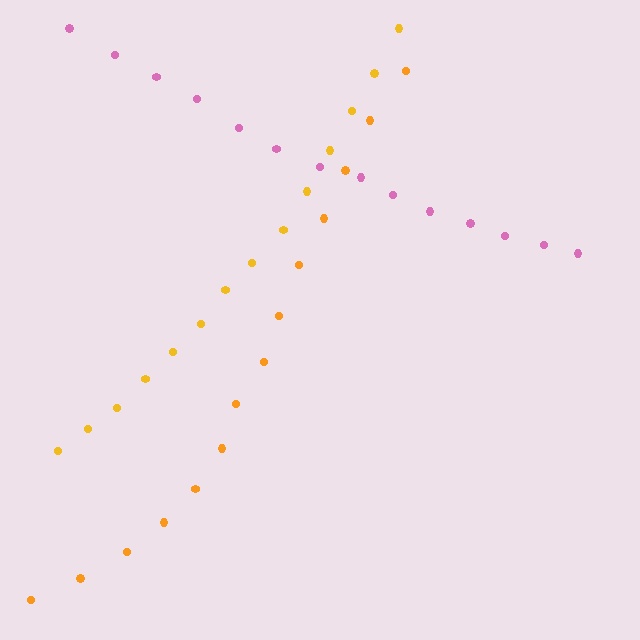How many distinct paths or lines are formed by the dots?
There are 3 distinct paths.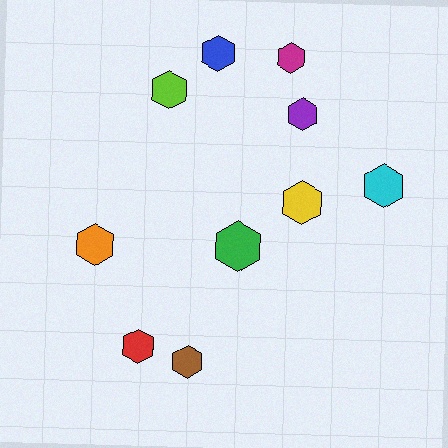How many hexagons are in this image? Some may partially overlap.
There are 10 hexagons.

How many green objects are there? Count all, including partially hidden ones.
There is 1 green object.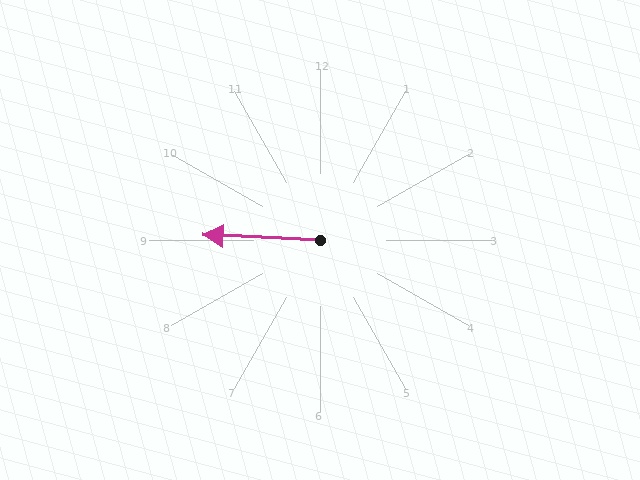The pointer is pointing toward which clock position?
Roughly 9 o'clock.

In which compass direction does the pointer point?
West.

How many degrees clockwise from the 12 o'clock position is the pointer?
Approximately 272 degrees.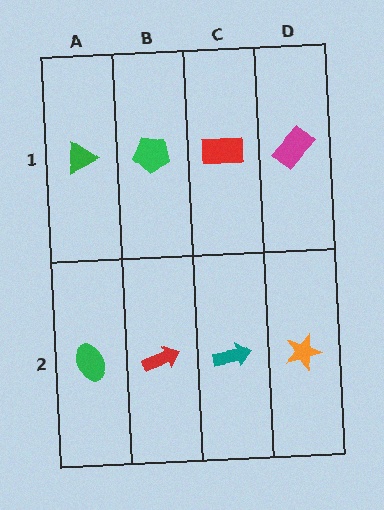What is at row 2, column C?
A teal arrow.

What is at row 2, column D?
An orange star.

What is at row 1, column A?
A green triangle.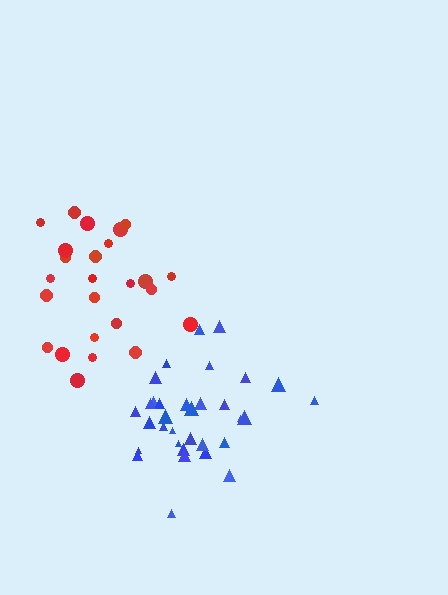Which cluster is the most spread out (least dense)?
Red.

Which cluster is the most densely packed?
Blue.